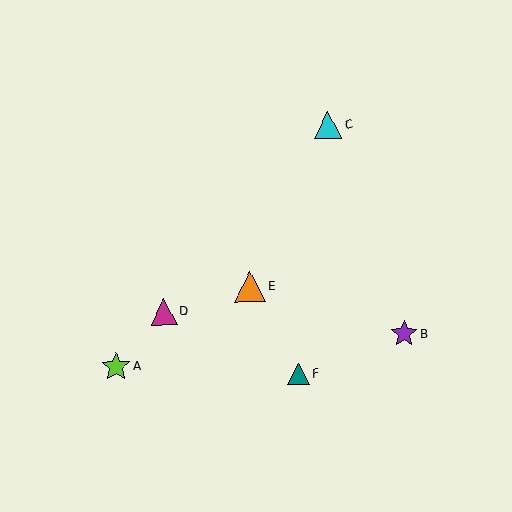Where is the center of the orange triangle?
The center of the orange triangle is at (250, 287).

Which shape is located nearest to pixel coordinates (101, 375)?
The lime star (labeled A) at (116, 367) is nearest to that location.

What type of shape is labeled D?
Shape D is a magenta triangle.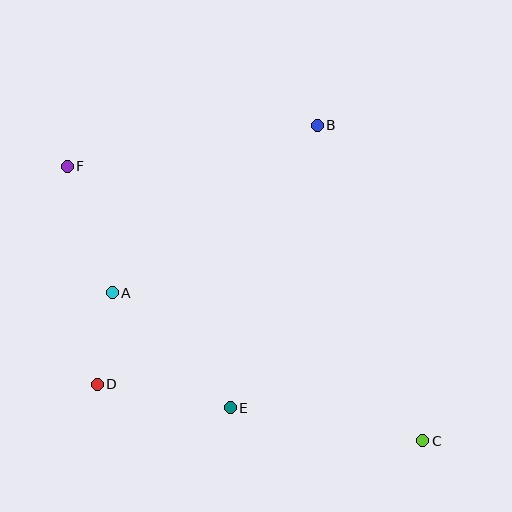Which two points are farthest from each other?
Points C and F are farthest from each other.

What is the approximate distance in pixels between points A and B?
The distance between A and B is approximately 265 pixels.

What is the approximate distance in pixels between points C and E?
The distance between C and E is approximately 195 pixels.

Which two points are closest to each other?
Points A and D are closest to each other.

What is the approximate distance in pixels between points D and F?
The distance between D and F is approximately 220 pixels.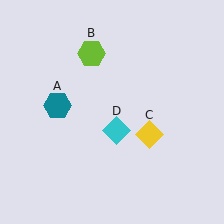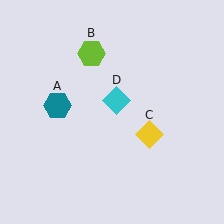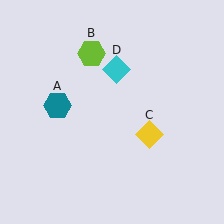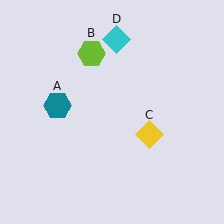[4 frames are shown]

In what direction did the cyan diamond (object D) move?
The cyan diamond (object D) moved up.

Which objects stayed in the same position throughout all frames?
Teal hexagon (object A) and lime hexagon (object B) and yellow diamond (object C) remained stationary.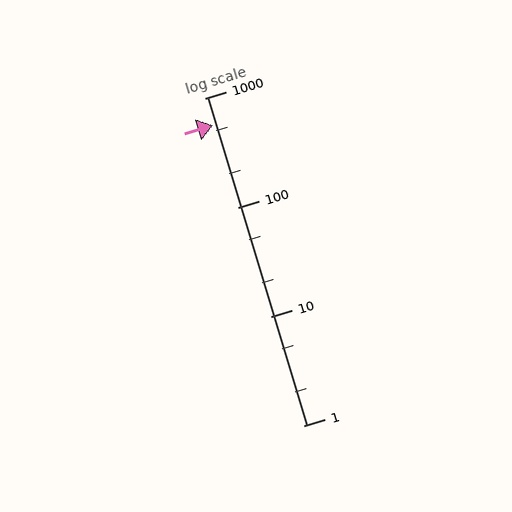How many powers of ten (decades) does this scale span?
The scale spans 3 decades, from 1 to 1000.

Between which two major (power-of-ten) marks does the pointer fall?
The pointer is between 100 and 1000.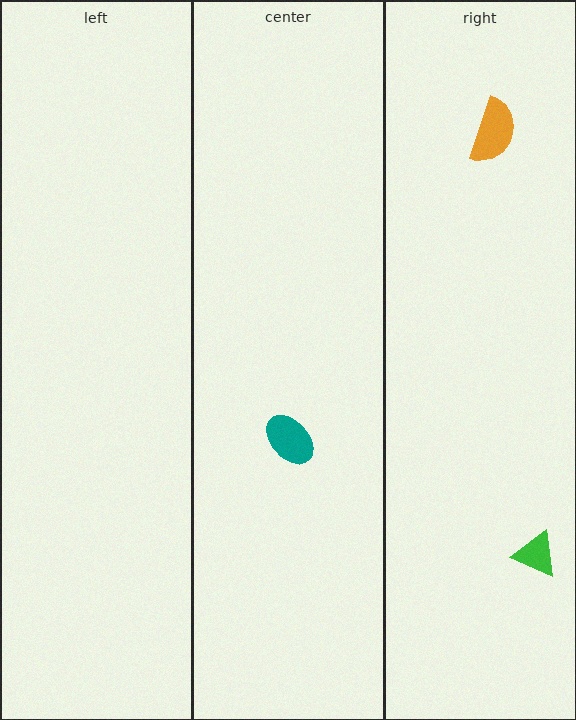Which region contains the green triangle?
The right region.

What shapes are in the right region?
The orange semicircle, the green triangle.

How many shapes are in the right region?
2.